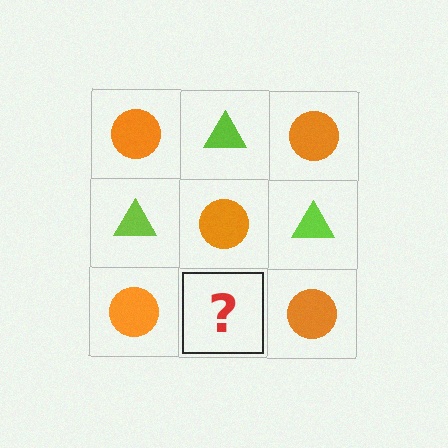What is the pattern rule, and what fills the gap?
The rule is that it alternates orange circle and lime triangle in a checkerboard pattern. The gap should be filled with a lime triangle.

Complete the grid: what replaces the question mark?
The question mark should be replaced with a lime triangle.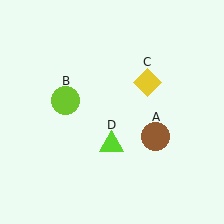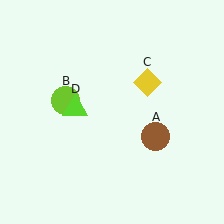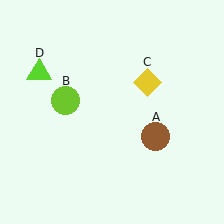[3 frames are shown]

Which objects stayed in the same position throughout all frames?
Brown circle (object A) and lime circle (object B) and yellow diamond (object C) remained stationary.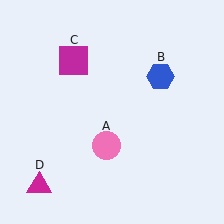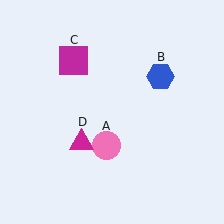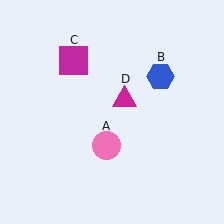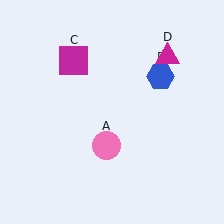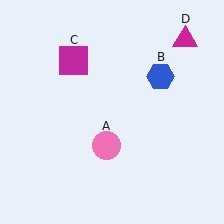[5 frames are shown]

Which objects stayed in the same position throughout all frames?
Pink circle (object A) and blue hexagon (object B) and magenta square (object C) remained stationary.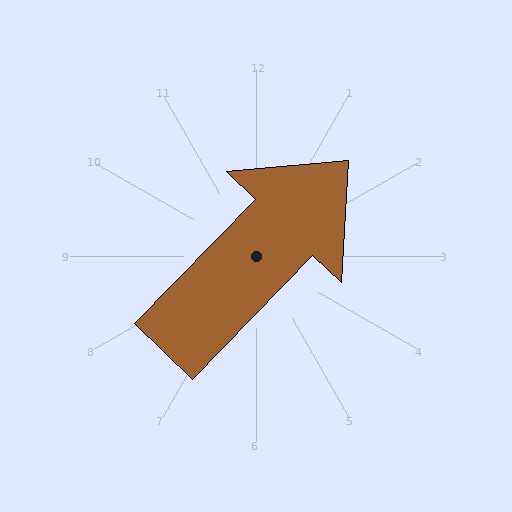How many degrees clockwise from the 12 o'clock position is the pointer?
Approximately 44 degrees.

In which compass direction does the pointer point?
Northeast.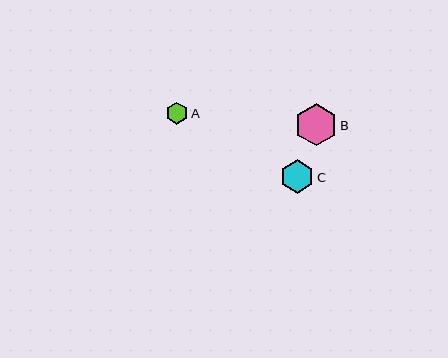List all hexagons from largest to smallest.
From largest to smallest: B, C, A.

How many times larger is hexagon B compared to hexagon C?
Hexagon B is approximately 1.2 times the size of hexagon C.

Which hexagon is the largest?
Hexagon B is the largest with a size of approximately 42 pixels.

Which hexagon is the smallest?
Hexagon A is the smallest with a size of approximately 22 pixels.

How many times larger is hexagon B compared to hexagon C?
Hexagon B is approximately 1.2 times the size of hexagon C.